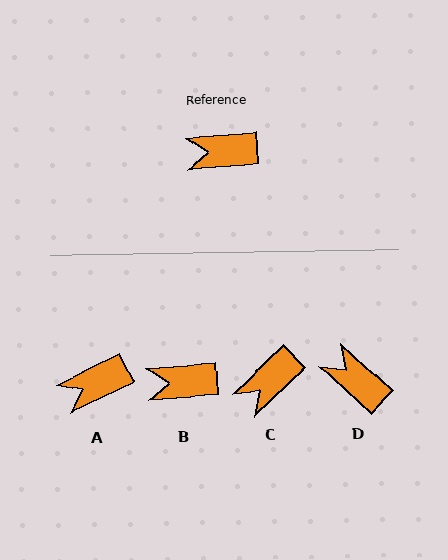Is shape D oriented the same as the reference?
No, it is off by about 47 degrees.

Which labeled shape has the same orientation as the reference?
B.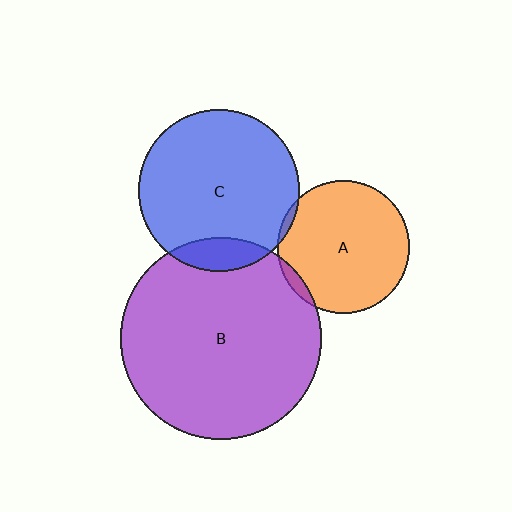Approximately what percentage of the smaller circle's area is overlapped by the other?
Approximately 10%.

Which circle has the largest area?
Circle B (purple).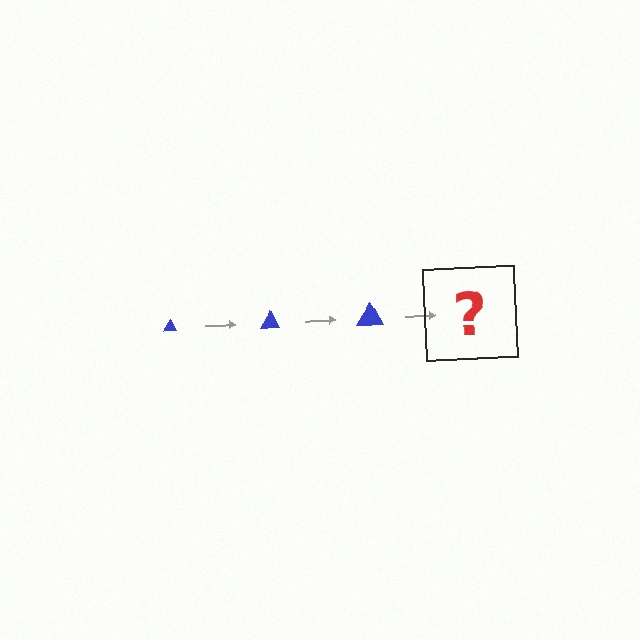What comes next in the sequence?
The next element should be a blue triangle, larger than the previous one.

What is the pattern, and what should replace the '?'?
The pattern is that the triangle gets progressively larger each step. The '?' should be a blue triangle, larger than the previous one.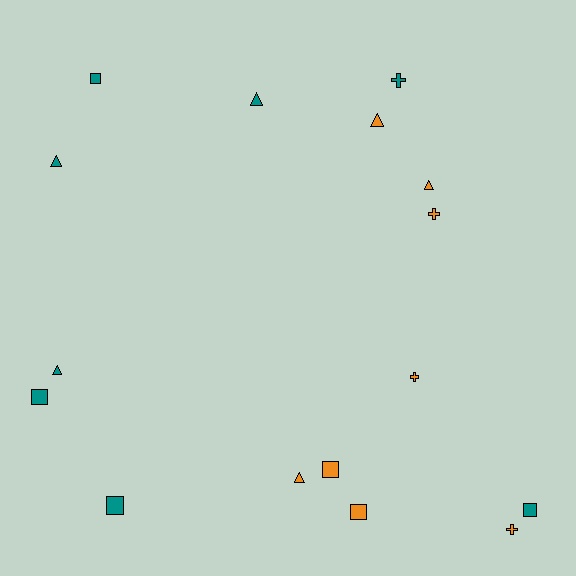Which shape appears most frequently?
Square, with 6 objects.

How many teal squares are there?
There are 4 teal squares.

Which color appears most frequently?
Orange, with 8 objects.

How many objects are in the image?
There are 16 objects.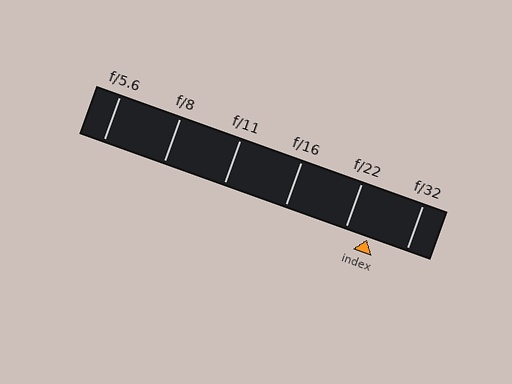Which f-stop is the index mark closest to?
The index mark is closest to f/22.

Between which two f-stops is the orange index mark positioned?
The index mark is between f/22 and f/32.